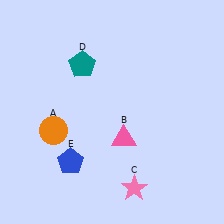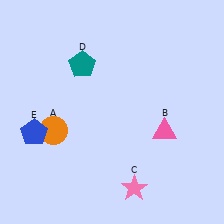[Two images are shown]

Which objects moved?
The objects that moved are: the pink triangle (B), the blue pentagon (E).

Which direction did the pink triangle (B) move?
The pink triangle (B) moved right.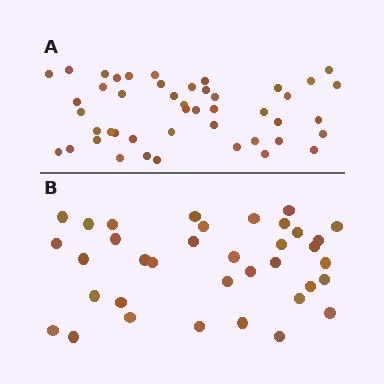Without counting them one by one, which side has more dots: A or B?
Region A (the top region) has more dots.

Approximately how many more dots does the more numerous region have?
Region A has roughly 10 or so more dots than region B.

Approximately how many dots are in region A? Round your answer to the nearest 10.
About 50 dots. (The exact count is 46, which rounds to 50.)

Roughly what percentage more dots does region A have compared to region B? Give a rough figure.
About 30% more.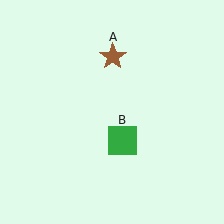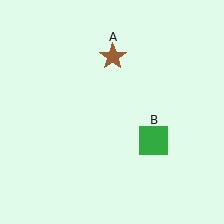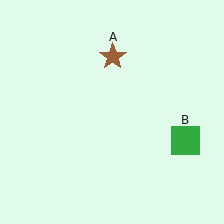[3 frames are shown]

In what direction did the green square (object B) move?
The green square (object B) moved right.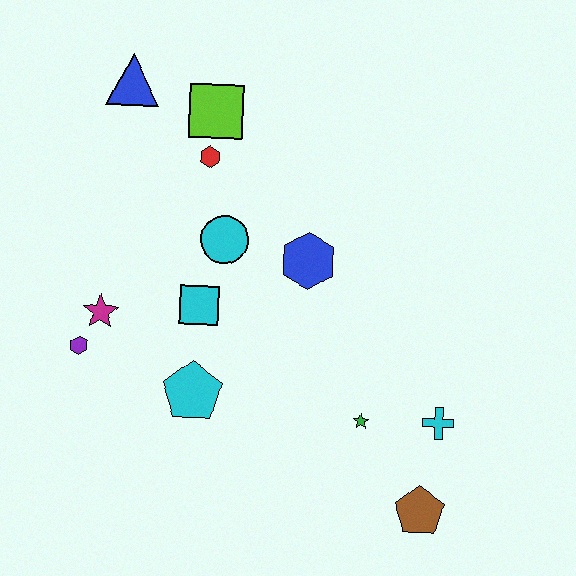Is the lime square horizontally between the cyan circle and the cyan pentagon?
Yes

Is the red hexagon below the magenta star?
No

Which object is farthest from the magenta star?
The brown pentagon is farthest from the magenta star.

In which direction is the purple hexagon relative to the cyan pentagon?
The purple hexagon is to the left of the cyan pentagon.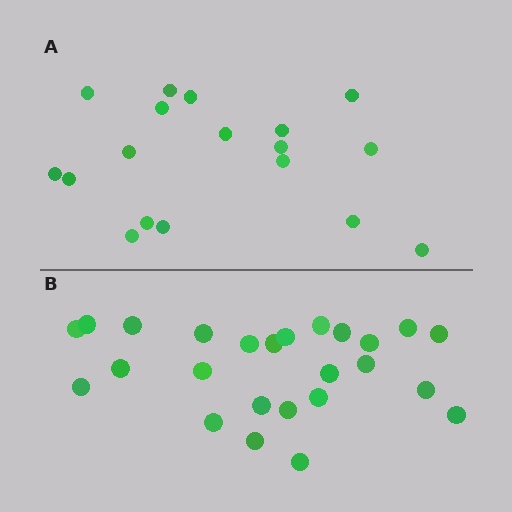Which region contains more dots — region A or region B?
Region B (the bottom region) has more dots.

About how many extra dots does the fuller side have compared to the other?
Region B has roughly 8 or so more dots than region A.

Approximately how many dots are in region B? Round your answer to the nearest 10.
About 20 dots. (The exact count is 25, which rounds to 20.)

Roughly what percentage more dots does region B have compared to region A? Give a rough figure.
About 40% more.